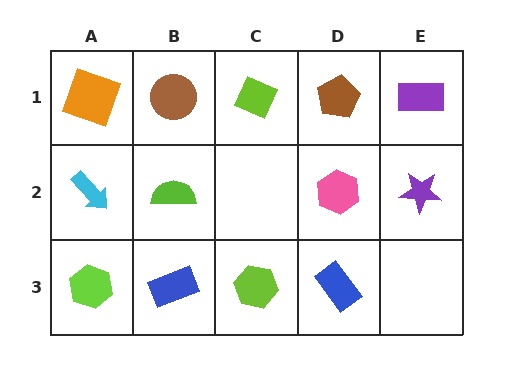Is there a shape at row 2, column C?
No, that cell is empty.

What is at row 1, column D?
A brown pentagon.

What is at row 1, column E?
A purple rectangle.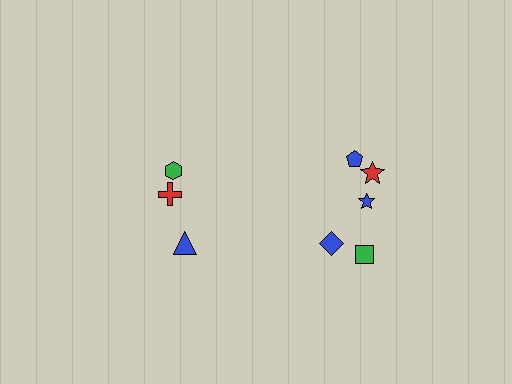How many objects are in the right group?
There are 5 objects.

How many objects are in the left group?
There are 3 objects.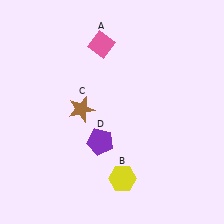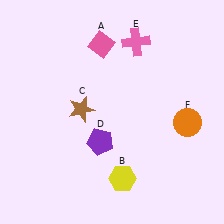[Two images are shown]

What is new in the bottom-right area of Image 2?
An orange circle (F) was added in the bottom-right area of Image 2.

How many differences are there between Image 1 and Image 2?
There are 2 differences between the two images.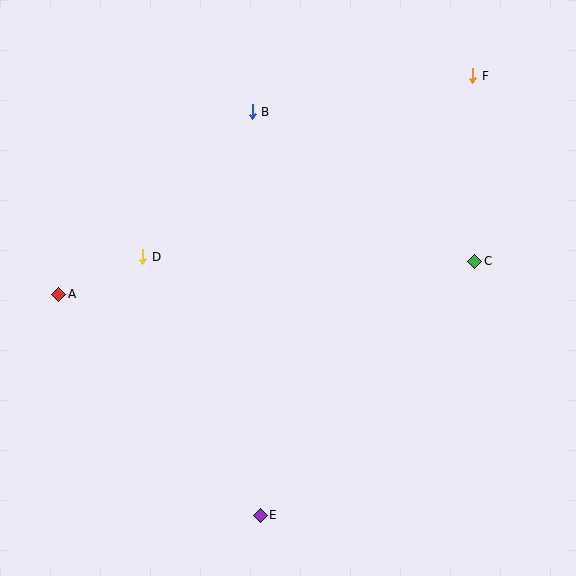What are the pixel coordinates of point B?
Point B is at (252, 112).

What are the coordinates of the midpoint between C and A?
The midpoint between C and A is at (267, 278).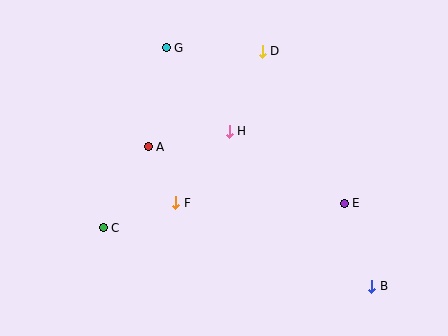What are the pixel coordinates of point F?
Point F is at (176, 203).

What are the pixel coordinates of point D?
Point D is at (262, 51).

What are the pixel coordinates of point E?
Point E is at (344, 203).